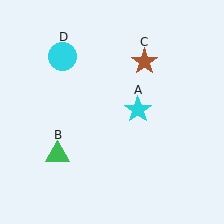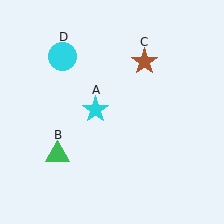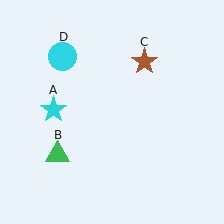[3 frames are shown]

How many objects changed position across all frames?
1 object changed position: cyan star (object A).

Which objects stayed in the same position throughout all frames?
Green triangle (object B) and brown star (object C) and cyan circle (object D) remained stationary.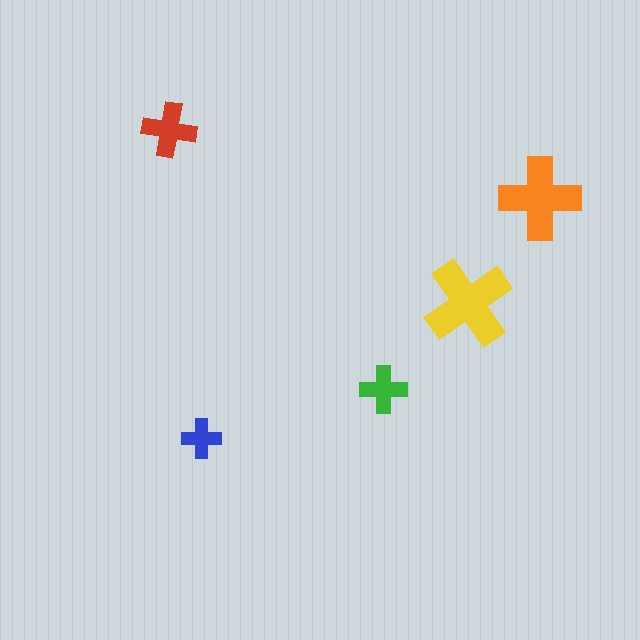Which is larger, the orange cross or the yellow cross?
The yellow one.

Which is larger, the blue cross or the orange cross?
The orange one.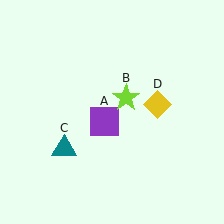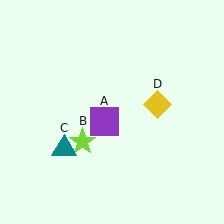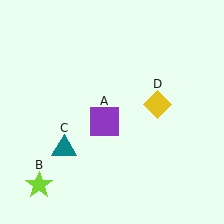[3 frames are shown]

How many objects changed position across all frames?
1 object changed position: lime star (object B).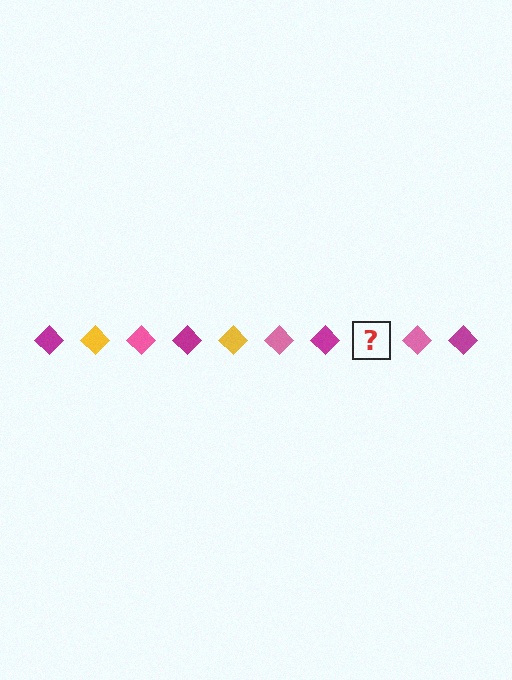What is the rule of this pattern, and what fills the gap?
The rule is that the pattern cycles through magenta, yellow, pink diamonds. The gap should be filled with a yellow diamond.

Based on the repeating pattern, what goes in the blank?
The blank should be a yellow diamond.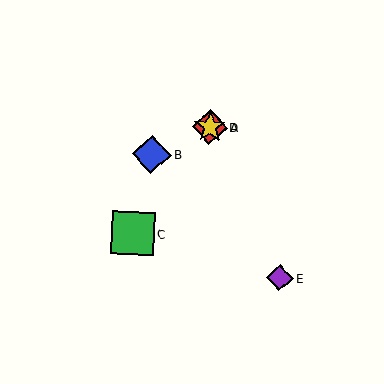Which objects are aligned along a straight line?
Objects A, D, E are aligned along a straight line.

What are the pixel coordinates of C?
Object C is at (133, 233).